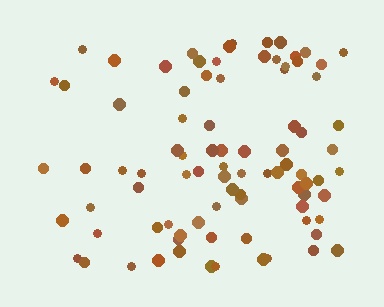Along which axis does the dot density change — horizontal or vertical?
Horizontal.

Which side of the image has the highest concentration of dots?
The right.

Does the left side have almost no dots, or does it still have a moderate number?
Still a moderate number, just noticeably fewer than the right.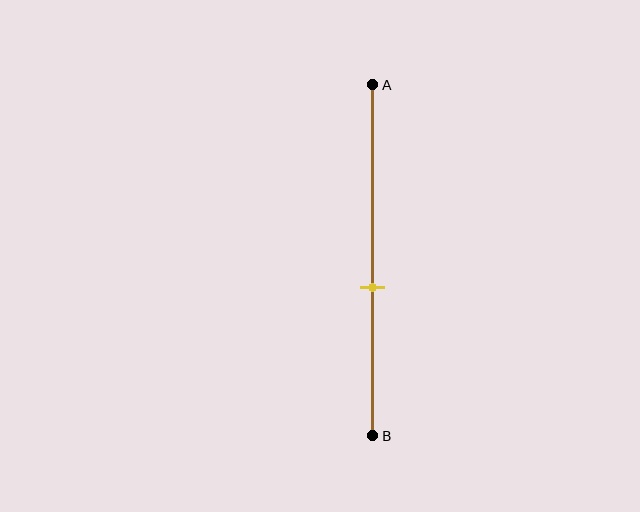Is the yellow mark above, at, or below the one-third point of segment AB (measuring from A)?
The yellow mark is below the one-third point of segment AB.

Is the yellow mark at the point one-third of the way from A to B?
No, the mark is at about 60% from A, not at the 33% one-third point.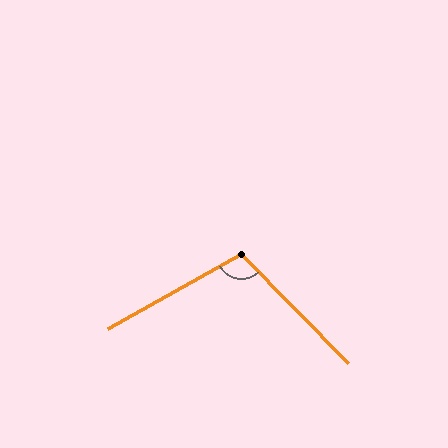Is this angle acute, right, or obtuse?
It is obtuse.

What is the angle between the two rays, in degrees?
Approximately 105 degrees.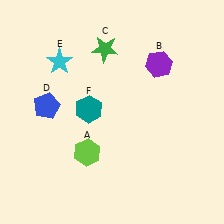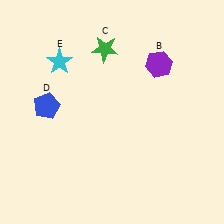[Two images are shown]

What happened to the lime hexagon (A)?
The lime hexagon (A) was removed in Image 2. It was in the bottom-left area of Image 1.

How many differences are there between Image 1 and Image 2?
There are 2 differences between the two images.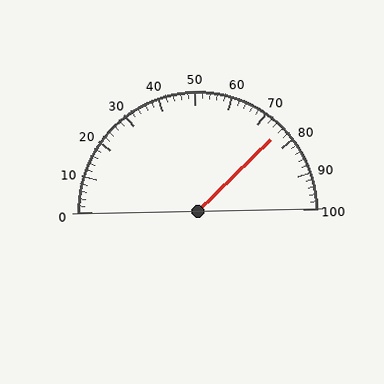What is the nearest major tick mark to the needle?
The nearest major tick mark is 80.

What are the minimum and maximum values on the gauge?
The gauge ranges from 0 to 100.